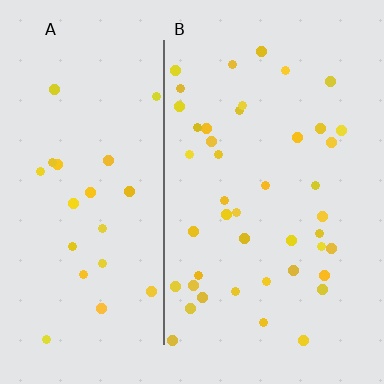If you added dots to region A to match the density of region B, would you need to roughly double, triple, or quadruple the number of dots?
Approximately double.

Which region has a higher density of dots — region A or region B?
B (the right).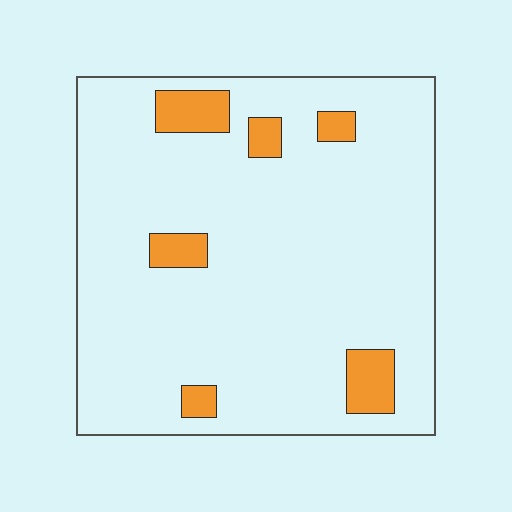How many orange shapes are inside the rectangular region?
6.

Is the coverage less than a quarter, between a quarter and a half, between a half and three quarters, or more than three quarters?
Less than a quarter.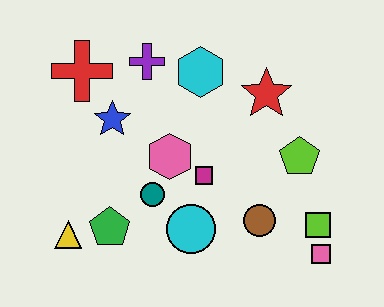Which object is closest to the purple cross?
The cyan hexagon is closest to the purple cross.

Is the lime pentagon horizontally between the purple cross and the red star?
No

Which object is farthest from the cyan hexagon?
The pink square is farthest from the cyan hexagon.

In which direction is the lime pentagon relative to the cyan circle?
The lime pentagon is to the right of the cyan circle.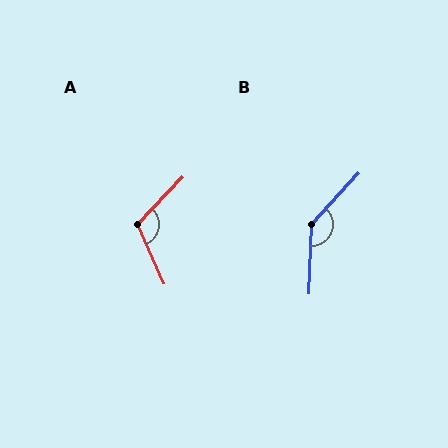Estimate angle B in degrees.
Approximately 139 degrees.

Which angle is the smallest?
A, at approximately 112 degrees.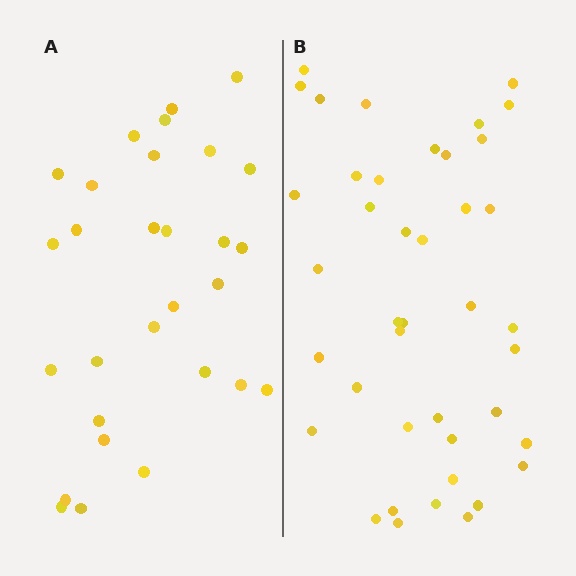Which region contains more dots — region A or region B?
Region B (the right region) has more dots.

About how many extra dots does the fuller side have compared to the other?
Region B has roughly 12 or so more dots than region A.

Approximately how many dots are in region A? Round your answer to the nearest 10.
About 30 dots. (The exact count is 29, which rounds to 30.)